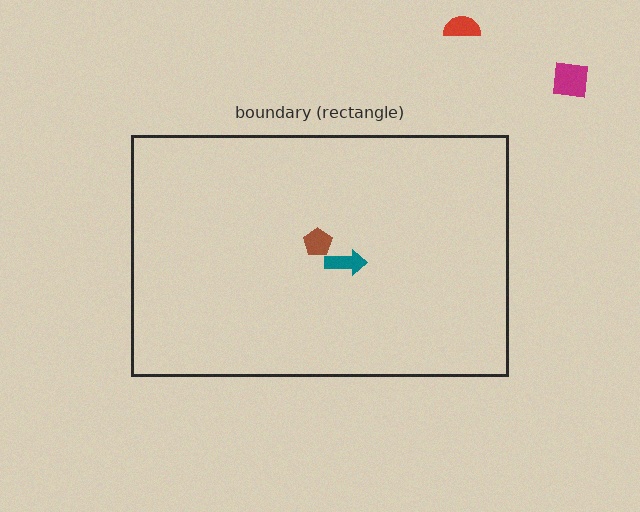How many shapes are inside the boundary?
2 inside, 2 outside.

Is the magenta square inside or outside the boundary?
Outside.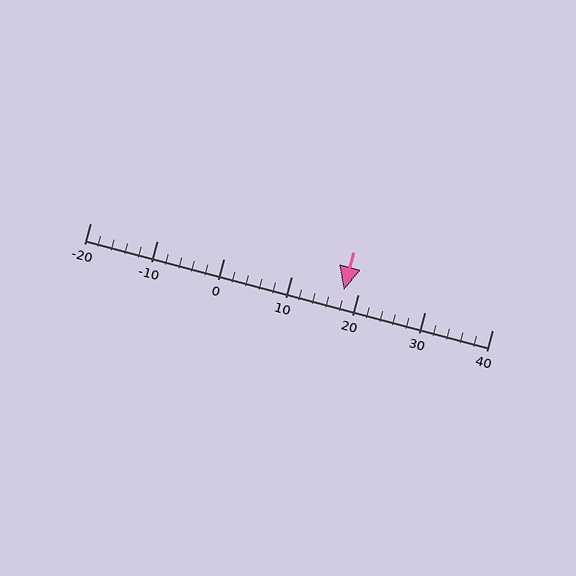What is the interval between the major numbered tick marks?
The major tick marks are spaced 10 units apart.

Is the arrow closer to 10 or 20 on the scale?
The arrow is closer to 20.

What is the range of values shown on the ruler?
The ruler shows values from -20 to 40.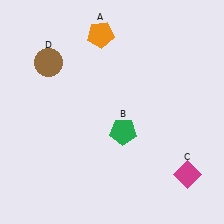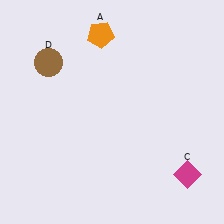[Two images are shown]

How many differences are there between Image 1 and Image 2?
There is 1 difference between the two images.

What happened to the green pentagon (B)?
The green pentagon (B) was removed in Image 2. It was in the bottom-right area of Image 1.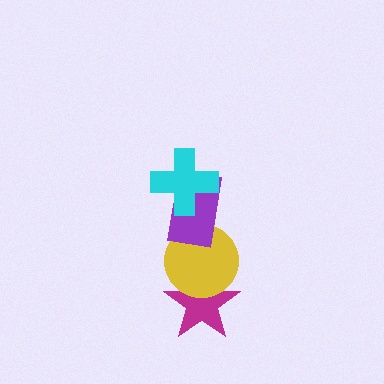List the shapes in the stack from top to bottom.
From top to bottom: the cyan cross, the purple rectangle, the yellow circle, the magenta star.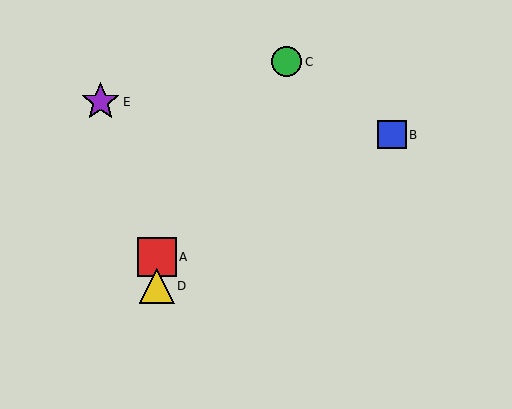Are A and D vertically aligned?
Yes, both are at x≈157.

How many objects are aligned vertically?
2 objects (A, D) are aligned vertically.